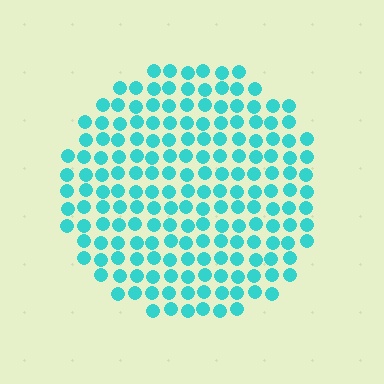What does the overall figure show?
The overall figure shows a circle.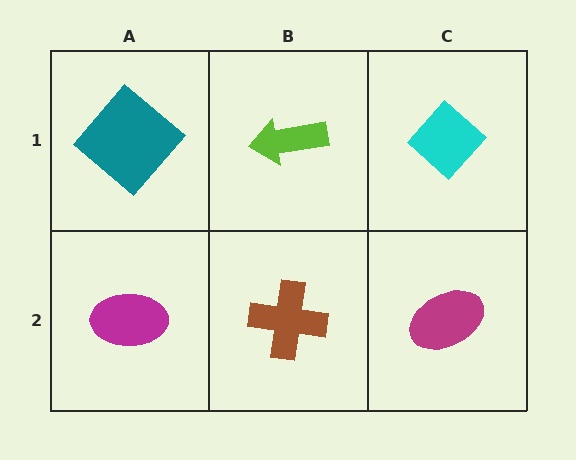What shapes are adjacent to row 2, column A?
A teal diamond (row 1, column A), a brown cross (row 2, column B).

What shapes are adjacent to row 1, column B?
A brown cross (row 2, column B), a teal diamond (row 1, column A), a cyan diamond (row 1, column C).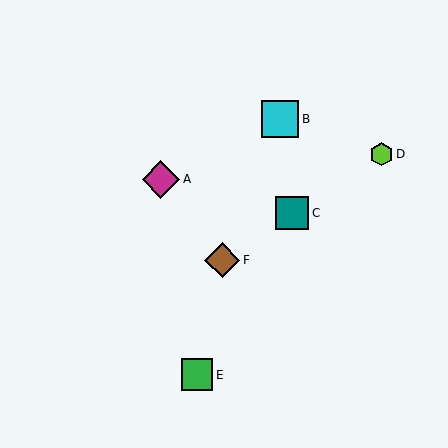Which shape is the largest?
The magenta diamond (labeled A) is the largest.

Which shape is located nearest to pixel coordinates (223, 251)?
The brown diamond (labeled F) at (222, 260) is nearest to that location.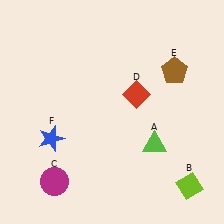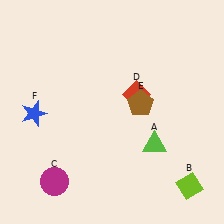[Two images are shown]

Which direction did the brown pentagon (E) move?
The brown pentagon (E) moved left.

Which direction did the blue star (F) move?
The blue star (F) moved up.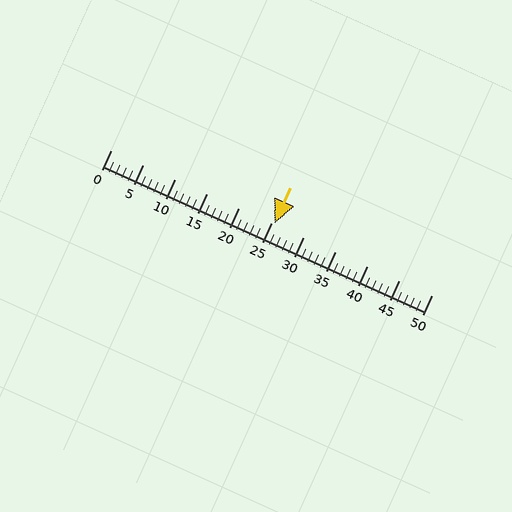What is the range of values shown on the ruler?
The ruler shows values from 0 to 50.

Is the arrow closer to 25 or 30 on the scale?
The arrow is closer to 25.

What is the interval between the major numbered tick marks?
The major tick marks are spaced 5 units apart.